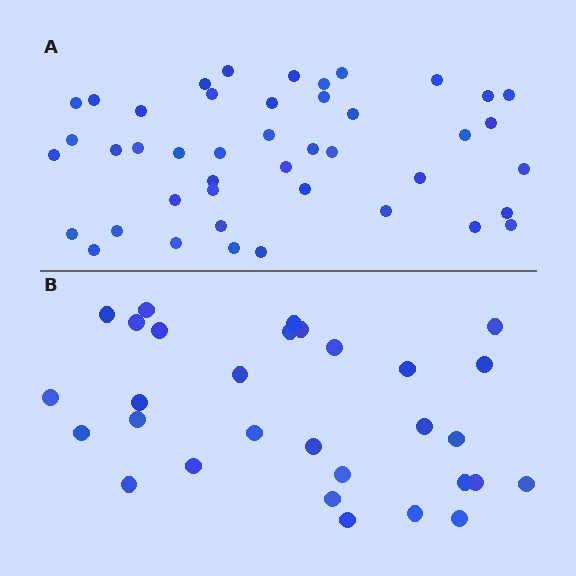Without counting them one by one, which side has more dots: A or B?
Region A (the top region) has more dots.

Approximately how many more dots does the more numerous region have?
Region A has approximately 15 more dots than region B.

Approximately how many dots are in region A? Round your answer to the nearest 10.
About 40 dots. (The exact count is 44, which rounds to 40.)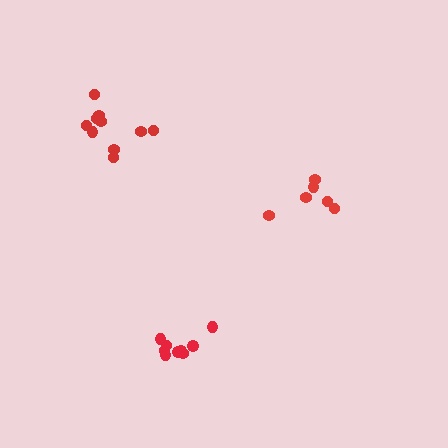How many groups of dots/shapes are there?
There are 3 groups.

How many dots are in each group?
Group 1: 6 dots, Group 2: 10 dots, Group 3: 9 dots (25 total).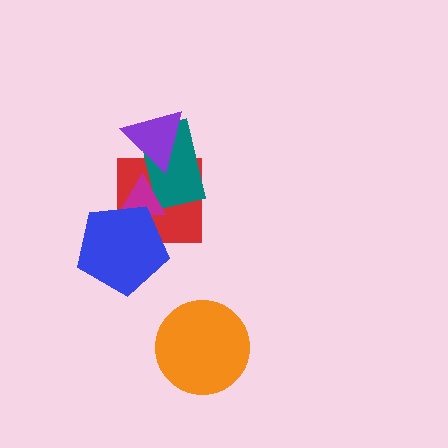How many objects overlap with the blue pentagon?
2 objects overlap with the blue pentagon.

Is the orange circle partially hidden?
No, no other shape covers it.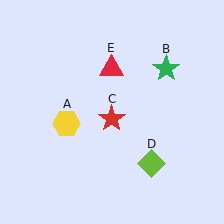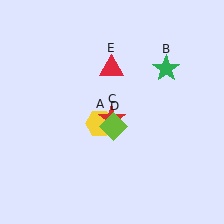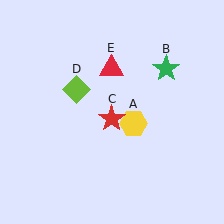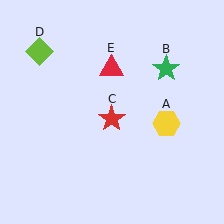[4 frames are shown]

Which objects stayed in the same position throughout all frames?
Green star (object B) and red star (object C) and red triangle (object E) remained stationary.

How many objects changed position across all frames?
2 objects changed position: yellow hexagon (object A), lime diamond (object D).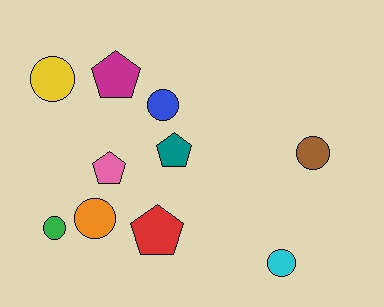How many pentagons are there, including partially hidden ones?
There are 4 pentagons.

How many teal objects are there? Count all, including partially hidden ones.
There is 1 teal object.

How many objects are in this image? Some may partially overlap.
There are 10 objects.